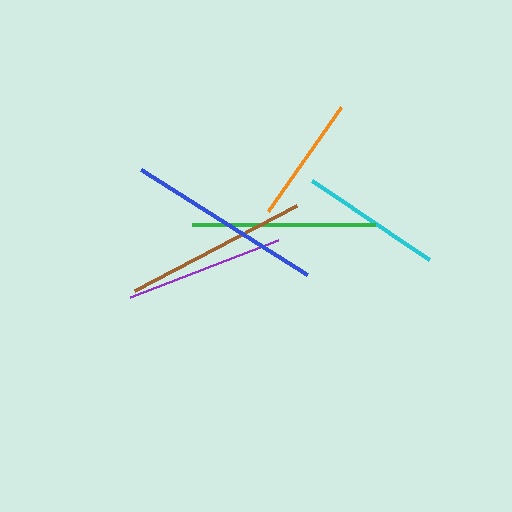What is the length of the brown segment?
The brown segment is approximately 184 pixels long.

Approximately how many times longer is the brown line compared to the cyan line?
The brown line is approximately 1.3 times the length of the cyan line.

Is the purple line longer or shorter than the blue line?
The blue line is longer than the purple line.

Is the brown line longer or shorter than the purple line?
The brown line is longer than the purple line.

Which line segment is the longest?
The blue line is the longest at approximately 196 pixels.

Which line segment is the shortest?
The orange line is the shortest at approximately 127 pixels.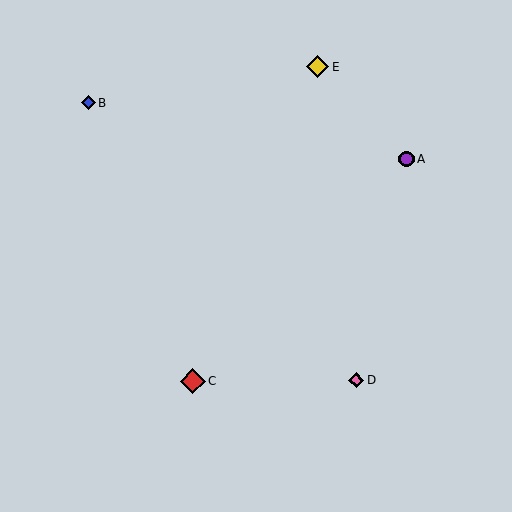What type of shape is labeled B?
Shape B is a blue diamond.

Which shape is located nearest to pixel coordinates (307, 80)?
The yellow diamond (labeled E) at (318, 67) is nearest to that location.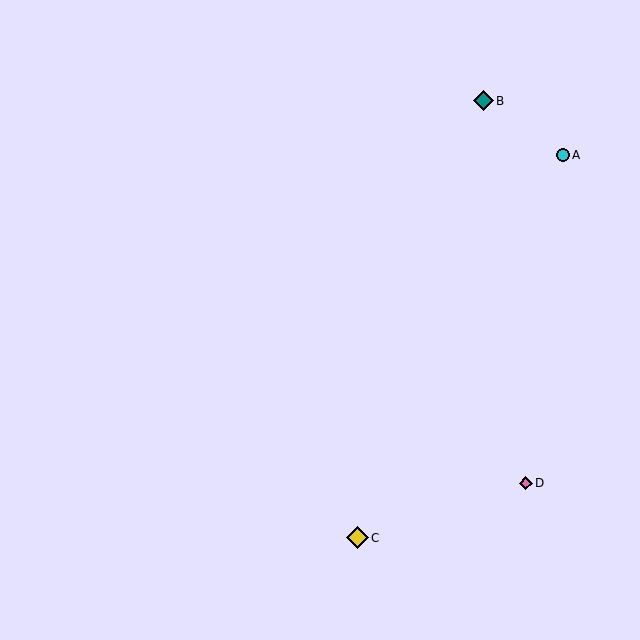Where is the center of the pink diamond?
The center of the pink diamond is at (526, 483).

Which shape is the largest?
The yellow diamond (labeled C) is the largest.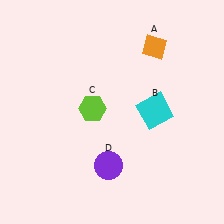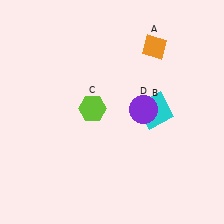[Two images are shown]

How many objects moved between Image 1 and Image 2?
1 object moved between the two images.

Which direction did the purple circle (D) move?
The purple circle (D) moved up.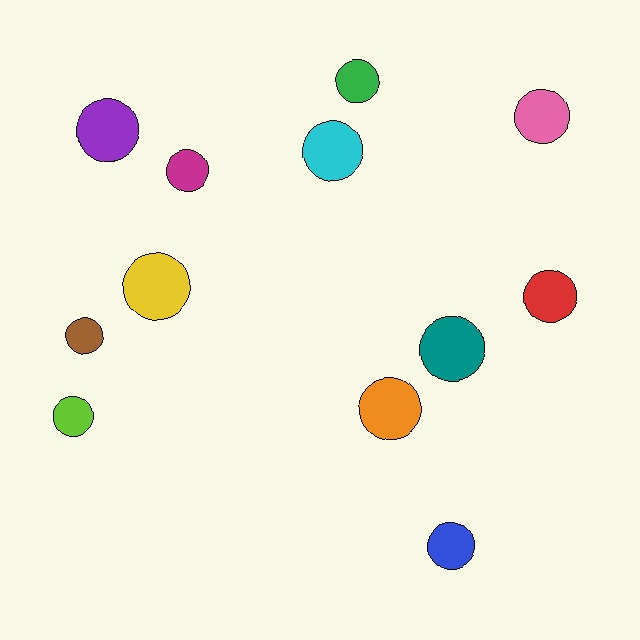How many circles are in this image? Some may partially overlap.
There are 12 circles.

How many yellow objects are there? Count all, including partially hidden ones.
There is 1 yellow object.